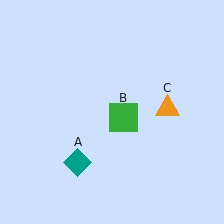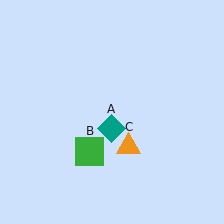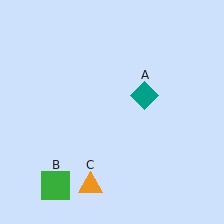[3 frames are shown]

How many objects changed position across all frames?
3 objects changed position: teal diamond (object A), green square (object B), orange triangle (object C).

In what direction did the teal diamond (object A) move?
The teal diamond (object A) moved up and to the right.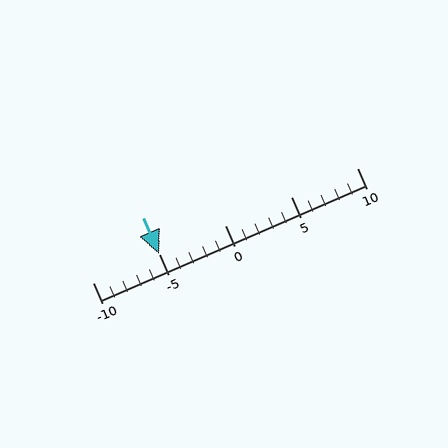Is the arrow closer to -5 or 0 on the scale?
The arrow is closer to -5.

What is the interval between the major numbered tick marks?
The major tick marks are spaced 5 units apart.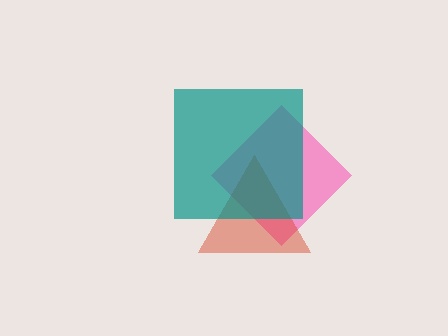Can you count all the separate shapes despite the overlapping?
Yes, there are 3 separate shapes.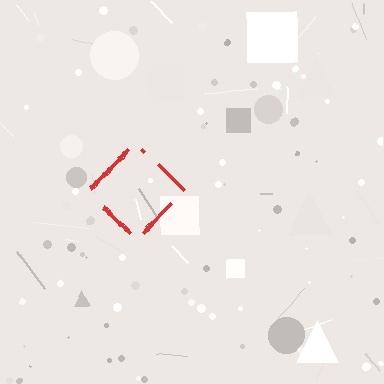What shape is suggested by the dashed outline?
The dashed outline suggests a diamond.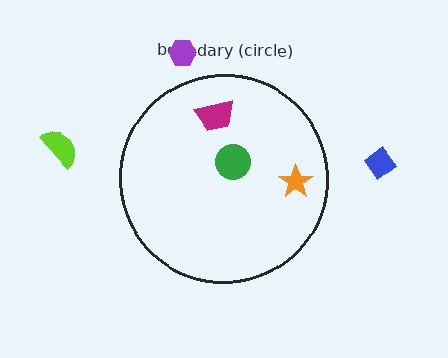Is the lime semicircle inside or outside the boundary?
Outside.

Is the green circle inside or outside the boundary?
Inside.